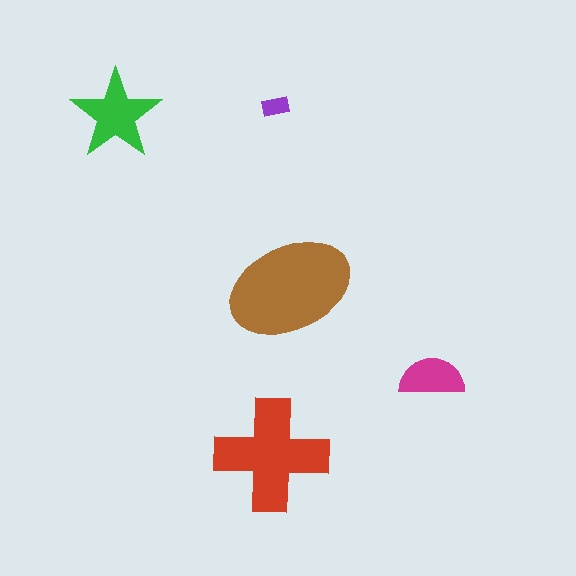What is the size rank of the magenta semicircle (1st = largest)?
4th.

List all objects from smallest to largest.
The purple rectangle, the magenta semicircle, the green star, the red cross, the brown ellipse.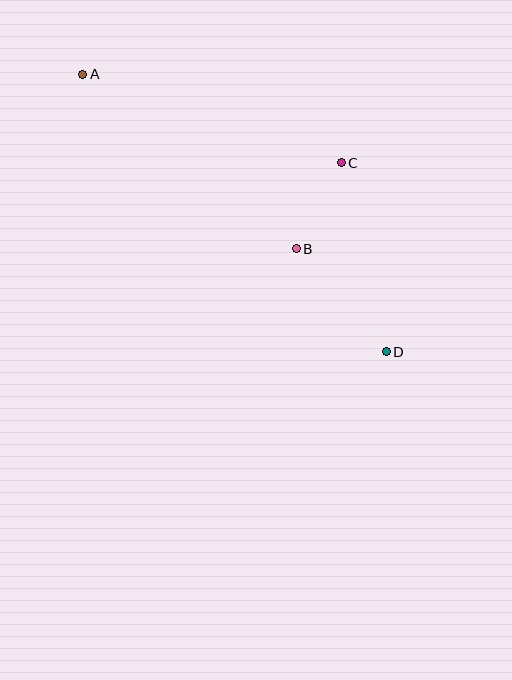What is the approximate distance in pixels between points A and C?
The distance between A and C is approximately 273 pixels.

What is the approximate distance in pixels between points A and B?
The distance between A and B is approximately 276 pixels.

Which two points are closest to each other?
Points B and C are closest to each other.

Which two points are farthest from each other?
Points A and D are farthest from each other.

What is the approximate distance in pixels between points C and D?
The distance between C and D is approximately 195 pixels.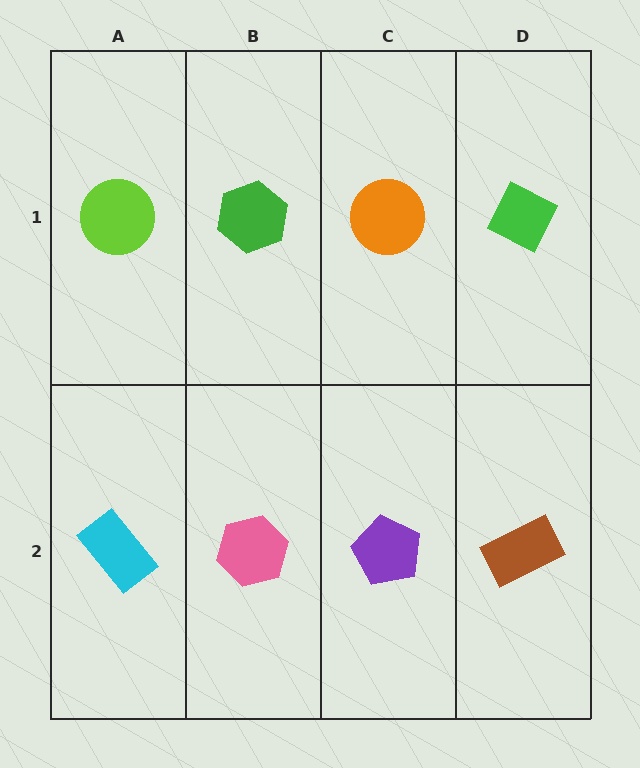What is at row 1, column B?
A green hexagon.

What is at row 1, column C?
An orange circle.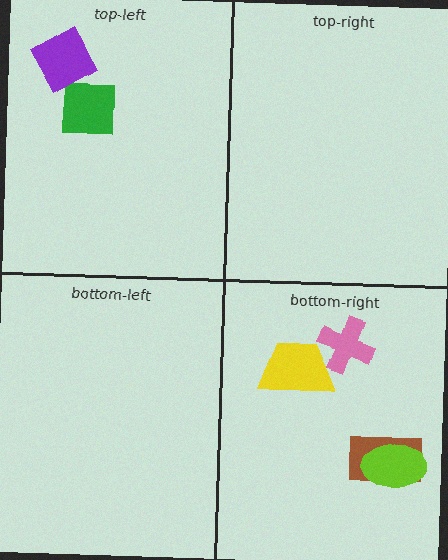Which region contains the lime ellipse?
The bottom-right region.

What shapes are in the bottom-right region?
The brown rectangle, the yellow trapezoid, the pink cross, the lime ellipse.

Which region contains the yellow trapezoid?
The bottom-right region.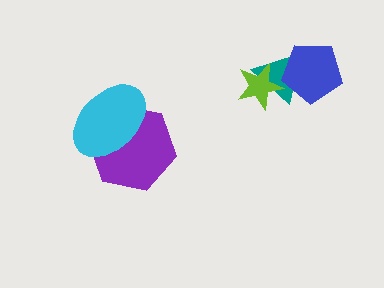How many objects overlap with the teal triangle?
2 objects overlap with the teal triangle.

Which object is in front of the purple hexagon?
The cyan ellipse is in front of the purple hexagon.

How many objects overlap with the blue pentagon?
1 object overlaps with the blue pentagon.